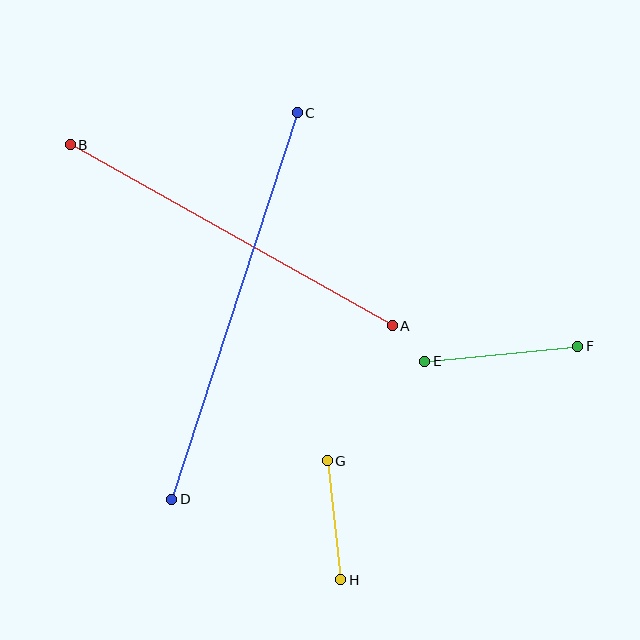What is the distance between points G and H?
The distance is approximately 120 pixels.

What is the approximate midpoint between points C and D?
The midpoint is at approximately (234, 306) pixels.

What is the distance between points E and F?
The distance is approximately 154 pixels.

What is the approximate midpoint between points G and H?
The midpoint is at approximately (334, 520) pixels.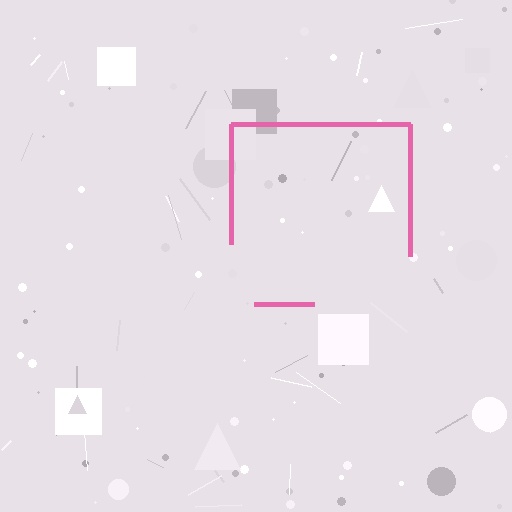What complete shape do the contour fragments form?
The contour fragments form a square.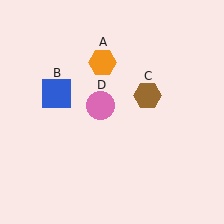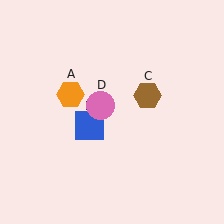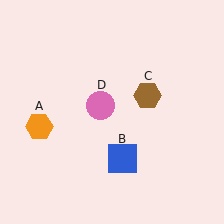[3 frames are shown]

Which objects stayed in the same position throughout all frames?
Brown hexagon (object C) and pink circle (object D) remained stationary.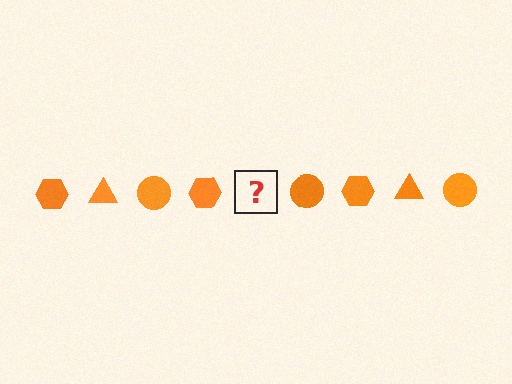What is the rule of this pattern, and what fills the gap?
The rule is that the pattern cycles through hexagon, triangle, circle shapes in orange. The gap should be filled with an orange triangle.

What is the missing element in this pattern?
The missing element is an orange triangle.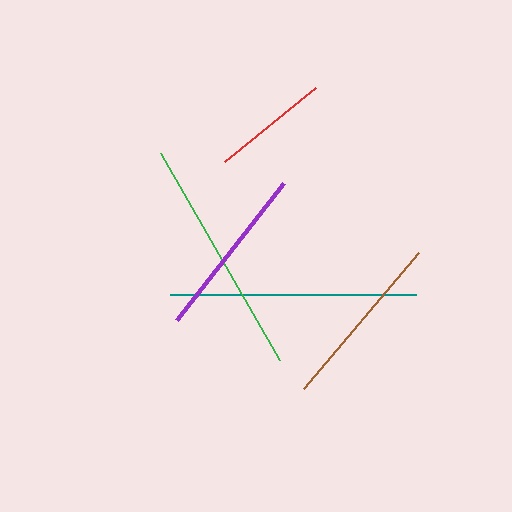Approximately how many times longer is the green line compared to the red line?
The green line is approximately 2.0 times the length of the red line.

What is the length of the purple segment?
The purple segment is approximately 174 pixels long.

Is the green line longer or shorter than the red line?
The green line is longer than the red line.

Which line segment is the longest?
The teal line is the longest at approximately 246 pixels.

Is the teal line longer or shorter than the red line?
The teal line is longer than the red line.